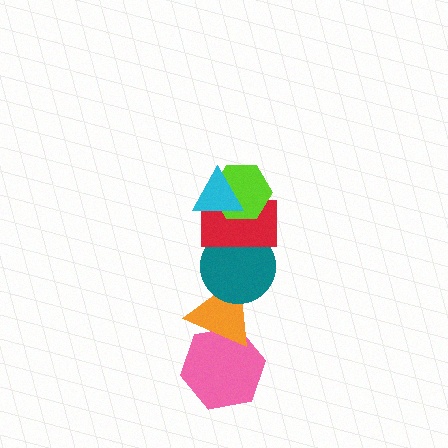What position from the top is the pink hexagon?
The pink hexagon is 6th from the top.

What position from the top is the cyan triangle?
The cyan triangle is 1st from the top.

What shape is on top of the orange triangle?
The teal circle is on top of the orange triangle.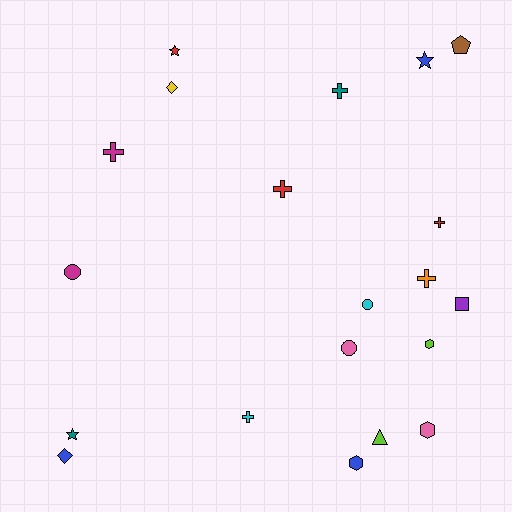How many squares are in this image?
There is 1 square.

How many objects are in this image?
There are 20 objects.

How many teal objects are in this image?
There are 2 teal objects.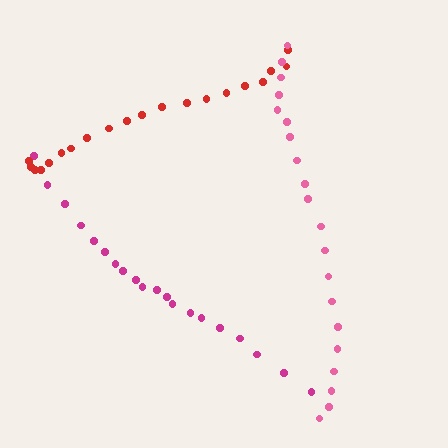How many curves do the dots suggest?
There are 3 distinct paths.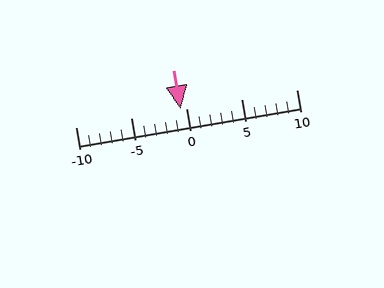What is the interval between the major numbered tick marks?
The major tick marks are spaced 5 units apart.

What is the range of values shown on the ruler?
The ruler shows values from -10 to 10.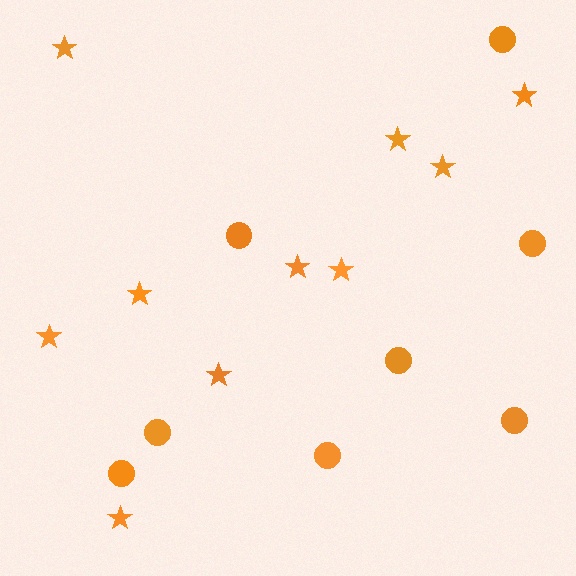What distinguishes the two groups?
There are 2 groups: one group of circles (8) and one group of stars (10).